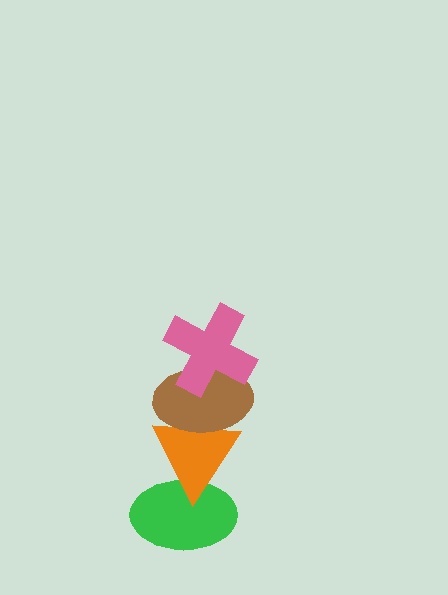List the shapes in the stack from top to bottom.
From top to bottom: the pink cross, the brown ellipse, the orange triangle, the green ellipse.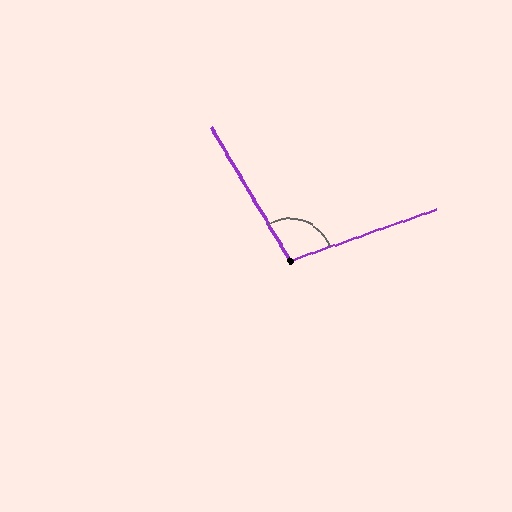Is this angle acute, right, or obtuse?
It is obtuse.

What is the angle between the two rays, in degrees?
Approximately 101 degrees.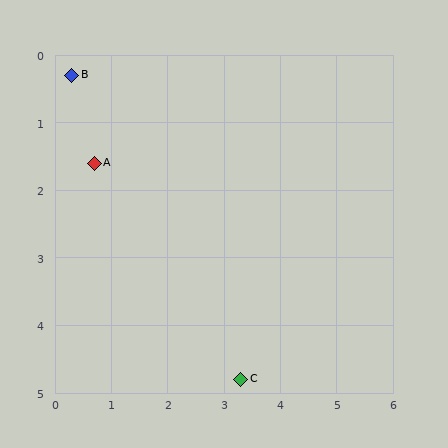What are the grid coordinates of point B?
Point B is at approximately (0.3, 0.3).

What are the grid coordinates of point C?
Point C is at approximately (3.3, 4.8).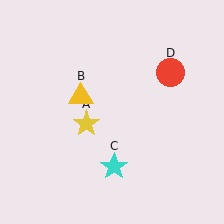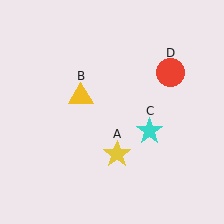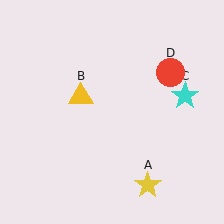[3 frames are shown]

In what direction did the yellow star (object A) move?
The yellow star (object A) moved down and to the right.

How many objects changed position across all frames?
2 objects changed position: yellow star (object A), cyan star (object C).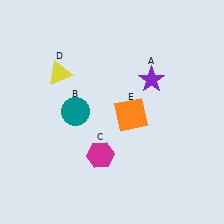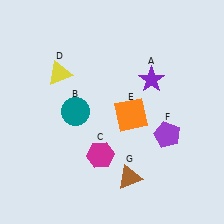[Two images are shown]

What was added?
A purple pentagon (F), a brown triangle (G) were added in Image 2.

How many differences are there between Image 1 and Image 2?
There are 2 differences between the two images.